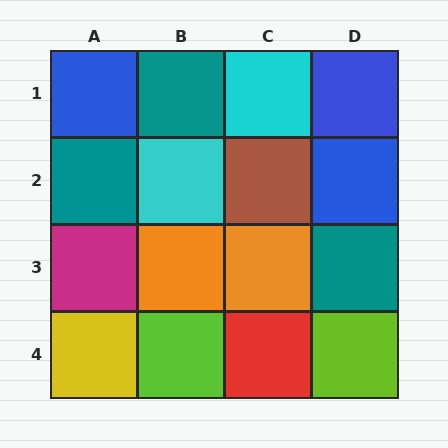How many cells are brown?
1 cell is brown.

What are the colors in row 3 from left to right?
Magenta, orange, orange, teal.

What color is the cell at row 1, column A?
Blue.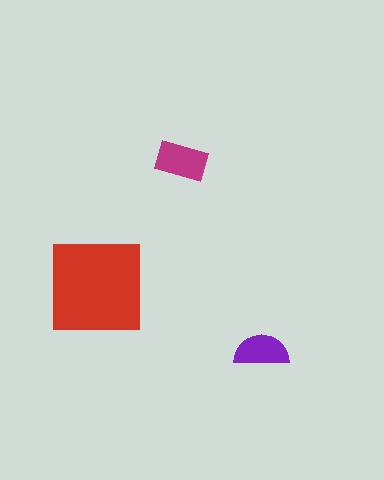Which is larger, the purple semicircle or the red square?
The red square.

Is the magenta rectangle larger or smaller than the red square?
Smaller.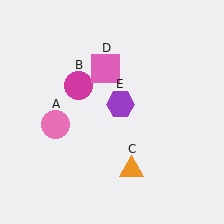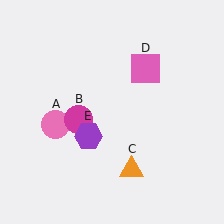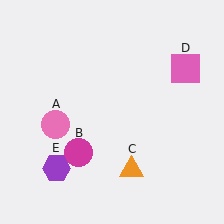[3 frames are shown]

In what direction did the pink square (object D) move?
The pink square (object D) moved right.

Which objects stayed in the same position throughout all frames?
Pink circle (object A) and orange triangle (object C) remained stationary.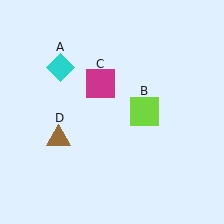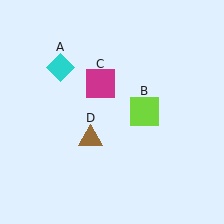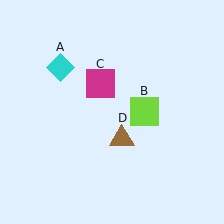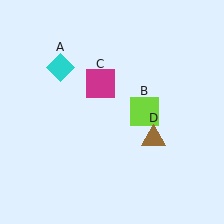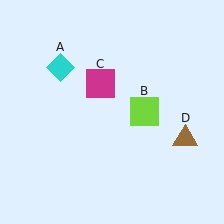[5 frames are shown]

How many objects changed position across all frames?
1 object changed position: brown triangle (object D).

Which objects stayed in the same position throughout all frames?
Cyan diamond (object A) and lime square (object B) and magenta square (object C) remained stationary.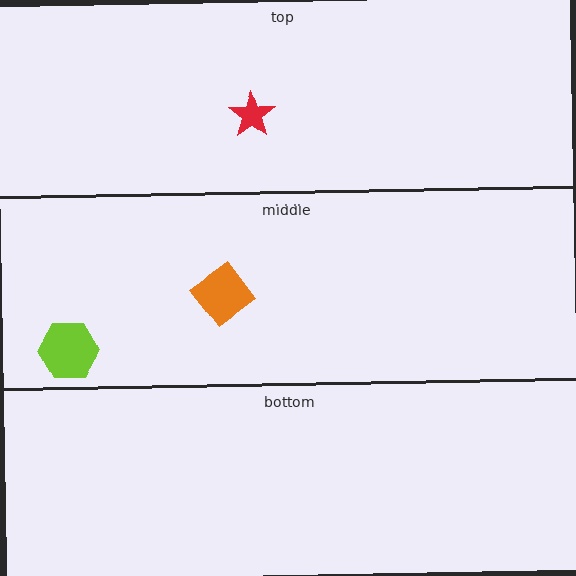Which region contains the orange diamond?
The middle region.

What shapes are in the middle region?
The lime hexagon, the orange diamond.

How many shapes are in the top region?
1.